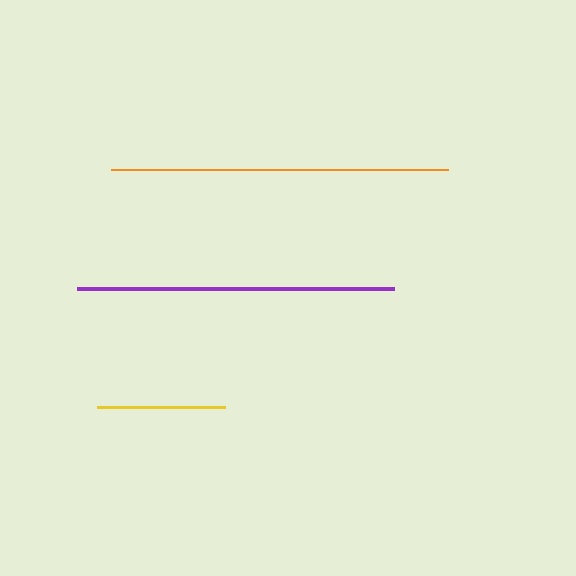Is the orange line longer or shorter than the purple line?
The orange line is longer than the purple line.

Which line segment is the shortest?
The yellow line is the shortest at approximately 128 pixels.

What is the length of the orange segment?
The orange segment is approximately 338 pixels long.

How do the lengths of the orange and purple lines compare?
The orange and purple lines are approximately the same length.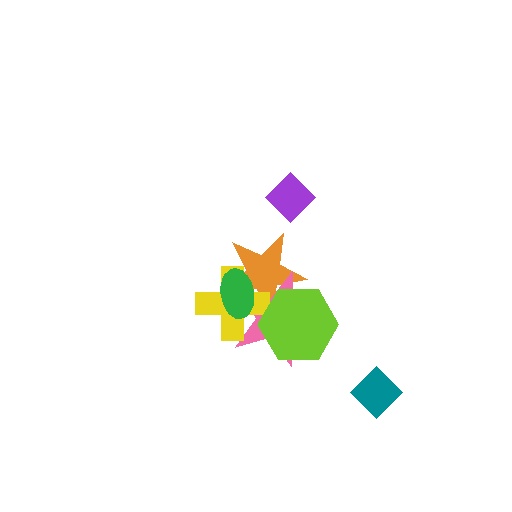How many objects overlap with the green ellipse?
3 objects overlap with the green ellipse.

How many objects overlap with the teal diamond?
0 objects overlap with the teal diamond.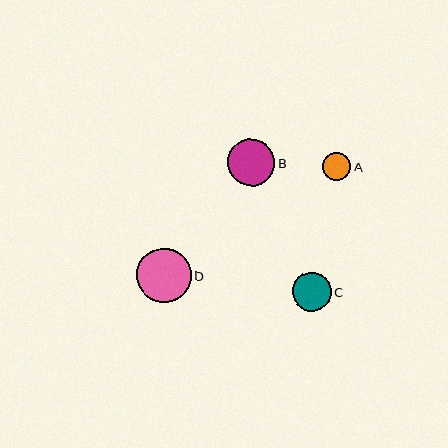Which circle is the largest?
Circle D is the largest with a size of approximately 54 pixels.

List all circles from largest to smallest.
From largest to smallest: D, B, C, A.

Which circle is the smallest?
Circle A is the smallest with a size of approximately 29 pixels.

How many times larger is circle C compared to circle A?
Circle C is approximately 1.4 times the size of circle A.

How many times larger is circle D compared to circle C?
Circle D is approximately 1.4 times the size of circle C.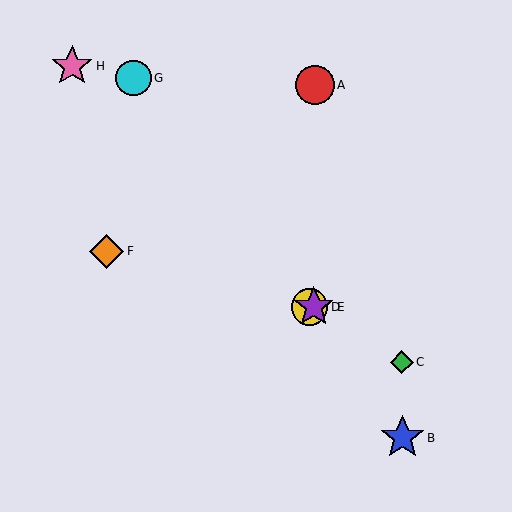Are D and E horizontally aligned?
Yes, both are at y≈307.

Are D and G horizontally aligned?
No, D is at y≈307 and G is at y≈78.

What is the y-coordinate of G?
Object G is at y≈78.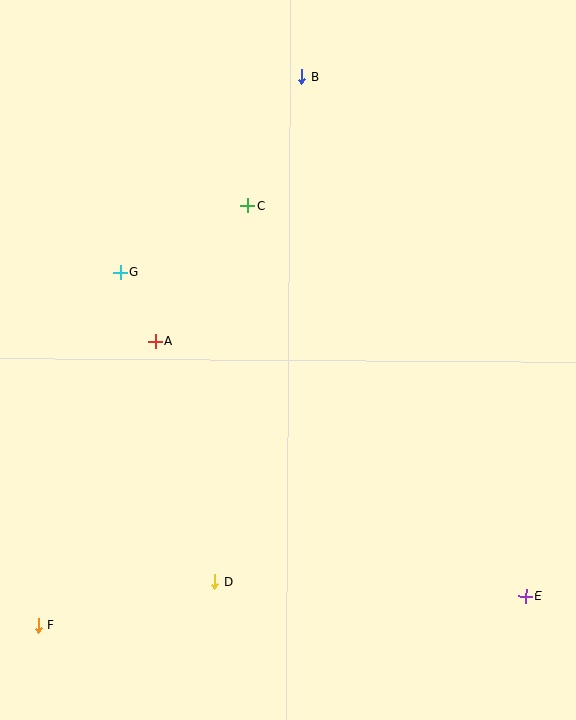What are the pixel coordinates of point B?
Point B is at (301, 77).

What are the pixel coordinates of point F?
Point F is at (38, 626).